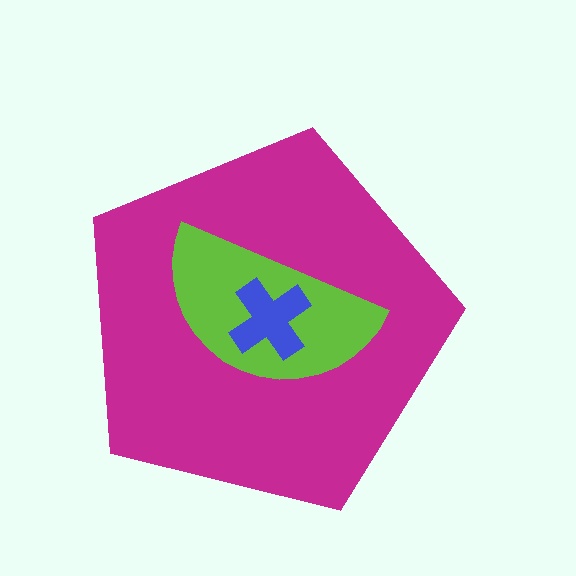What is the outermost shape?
The magenta pentagon.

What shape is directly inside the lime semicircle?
The blue cross.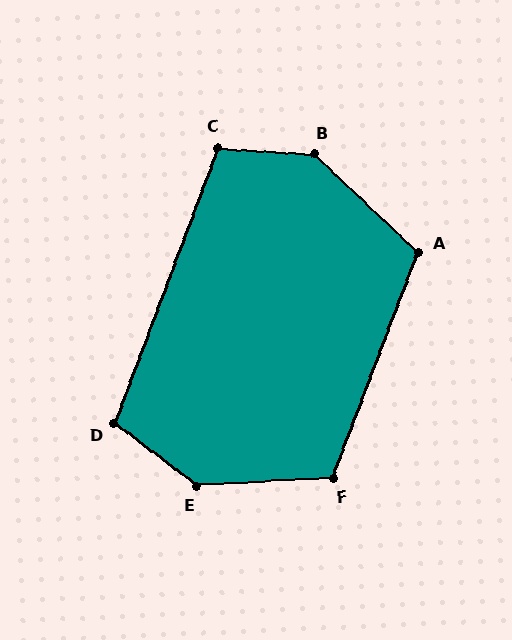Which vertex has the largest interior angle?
E, at approximately 140 degrees.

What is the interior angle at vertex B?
Approximately 140 degrees (obtuse).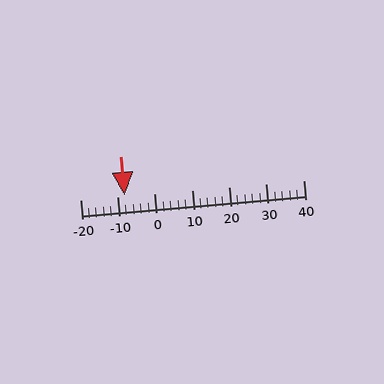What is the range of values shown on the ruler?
The ruler shows values from -20 to 40.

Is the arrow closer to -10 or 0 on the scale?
The arrow is closer to -10.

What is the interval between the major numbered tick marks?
The major tick marks are spaced 10 units apart.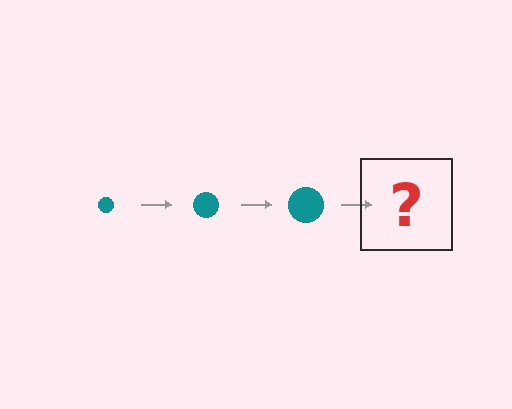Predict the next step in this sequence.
The next step is a teal circle, larger than the previous one.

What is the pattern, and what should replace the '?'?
The pattern is that the circle gets progressively larger each step. The '?' should be a teal circle, larger than the previous one.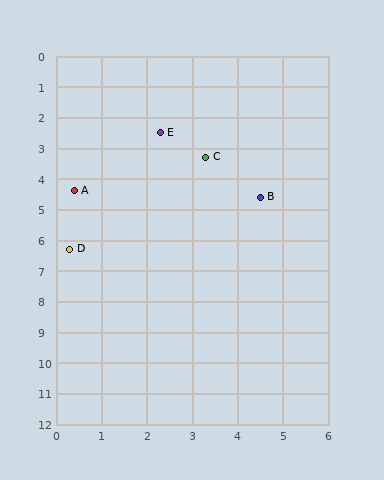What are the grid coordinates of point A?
Point A is at approximately (0.4, 4.4).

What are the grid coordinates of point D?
Point D is at approximately (0.3, 6.3).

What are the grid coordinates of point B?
Point B is at approximately (4.5, 4.6).